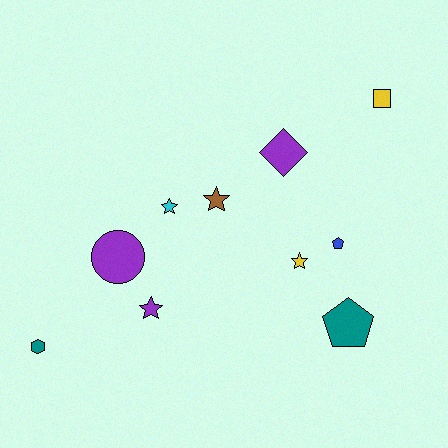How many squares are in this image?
There is 1 square.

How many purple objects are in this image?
There are 3 purple objects.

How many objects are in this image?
There are 10 objects.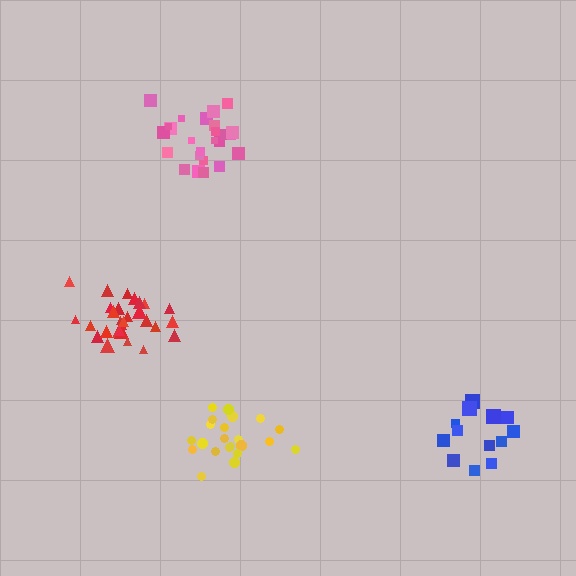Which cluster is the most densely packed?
Pink.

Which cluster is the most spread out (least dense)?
Blue.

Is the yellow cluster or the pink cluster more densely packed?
Pink.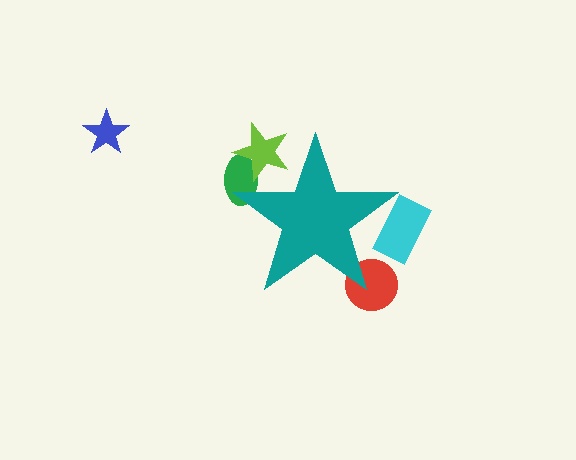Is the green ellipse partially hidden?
Yes, the green ellipse is partially hidden behind the teal star.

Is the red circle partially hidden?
Yes, the red circle is partially hidden behind the teal star.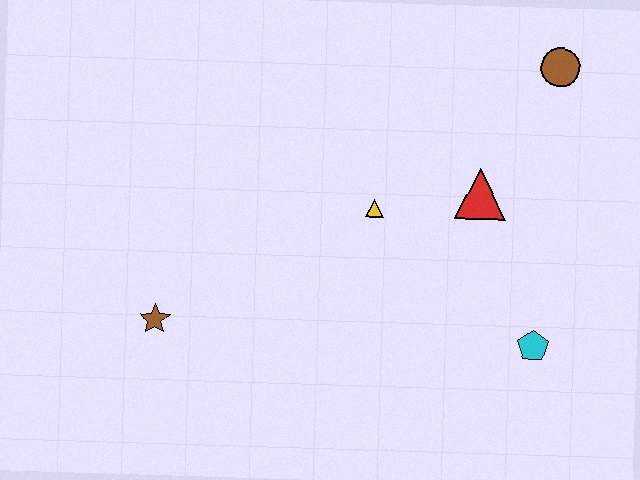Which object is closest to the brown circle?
The red triangle is closest to the brown circle.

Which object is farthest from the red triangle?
The brown star is farthest from the red triangle.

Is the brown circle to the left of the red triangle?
No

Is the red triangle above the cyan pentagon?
Yes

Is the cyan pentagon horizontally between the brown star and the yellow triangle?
No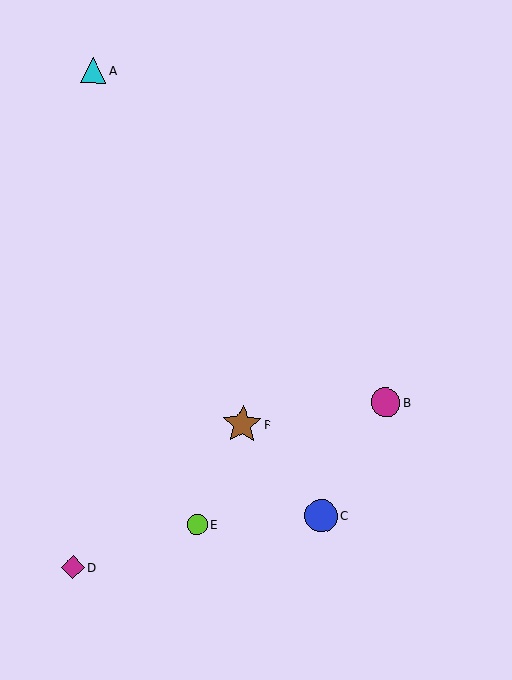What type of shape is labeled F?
Shape F is a brown star.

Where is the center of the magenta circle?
The center of the magenta circle is at (386, 402).